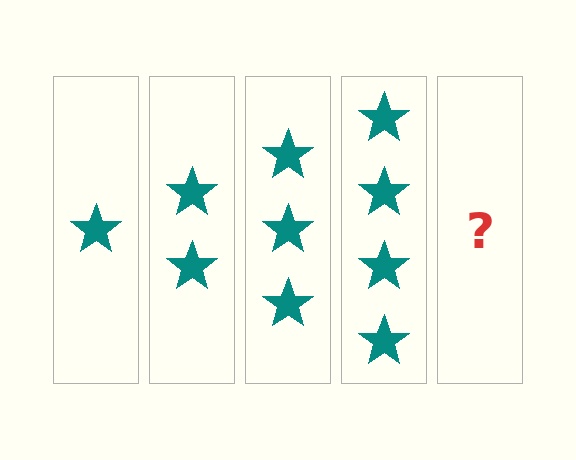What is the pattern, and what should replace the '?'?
The pattern is that each step adds one more star. The '?' should be 5 stars.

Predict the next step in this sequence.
The next step is 5 stars.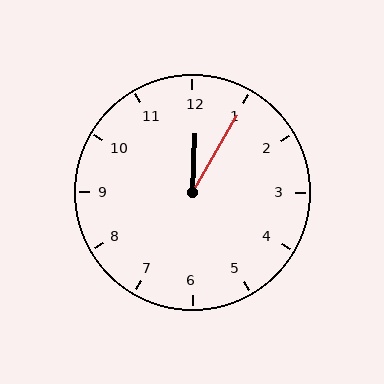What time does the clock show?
12:05.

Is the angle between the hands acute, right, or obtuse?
It is acute.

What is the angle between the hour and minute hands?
Approximately 28 degrees.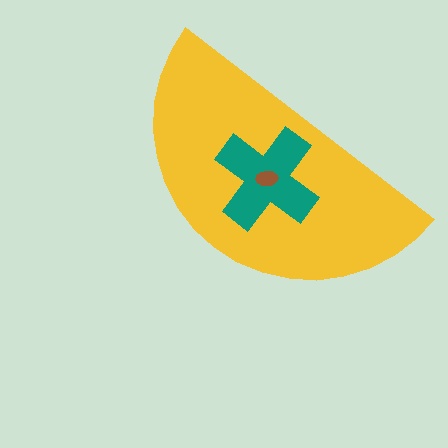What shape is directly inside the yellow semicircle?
The teal cross.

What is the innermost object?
The brown ellipse.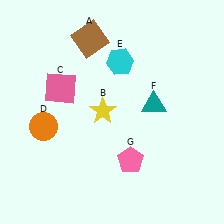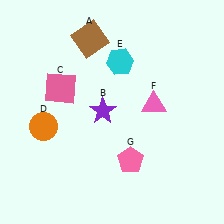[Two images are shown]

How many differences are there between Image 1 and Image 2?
There are 2 differences between the two images.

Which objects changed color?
B changed from yellow to purple. F changed from teal to pink.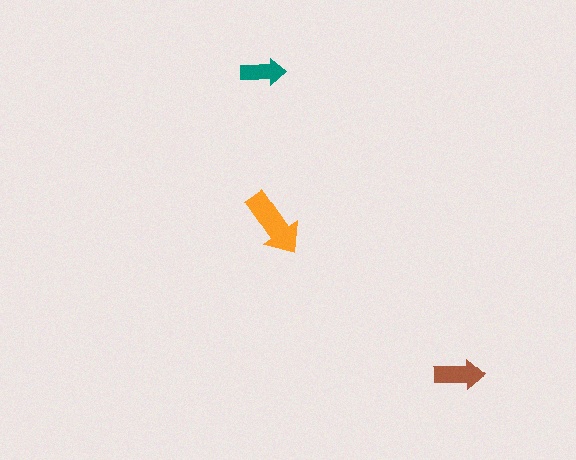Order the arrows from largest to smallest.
the orange one, the brown one, the teal one.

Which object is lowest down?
The brown arrow is bottommost.